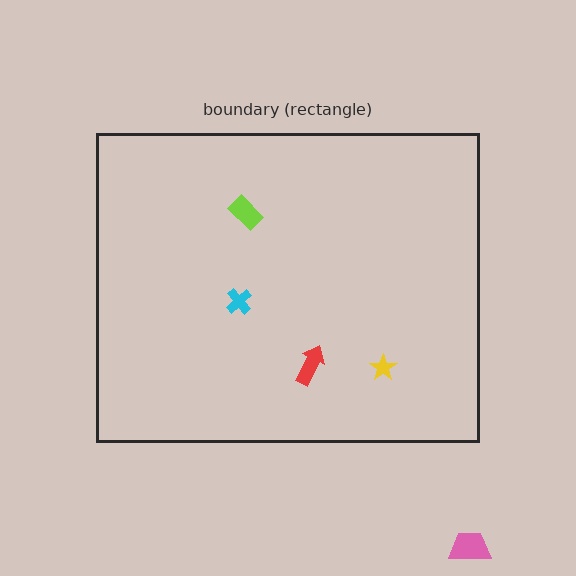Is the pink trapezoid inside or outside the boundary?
Outside.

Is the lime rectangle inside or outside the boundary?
Inside.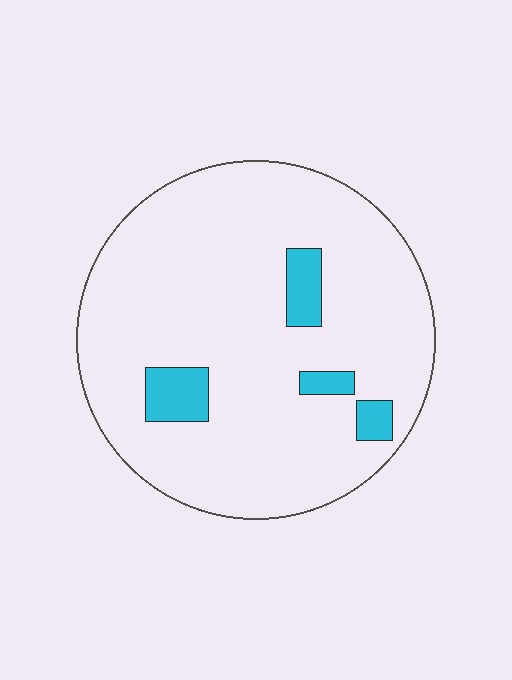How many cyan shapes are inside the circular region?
4.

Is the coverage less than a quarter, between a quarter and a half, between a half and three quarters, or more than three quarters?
Less than a quarter.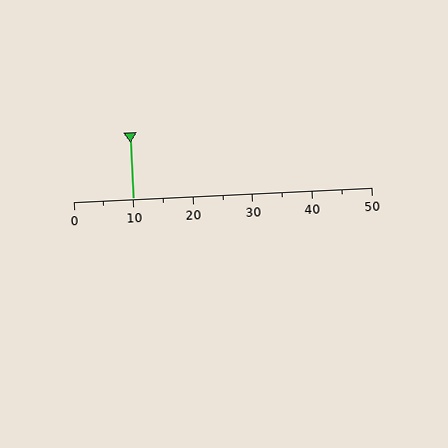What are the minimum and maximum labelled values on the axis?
The axis runs from 0 to 50.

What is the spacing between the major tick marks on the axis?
The major ticks are spaced 10 apart.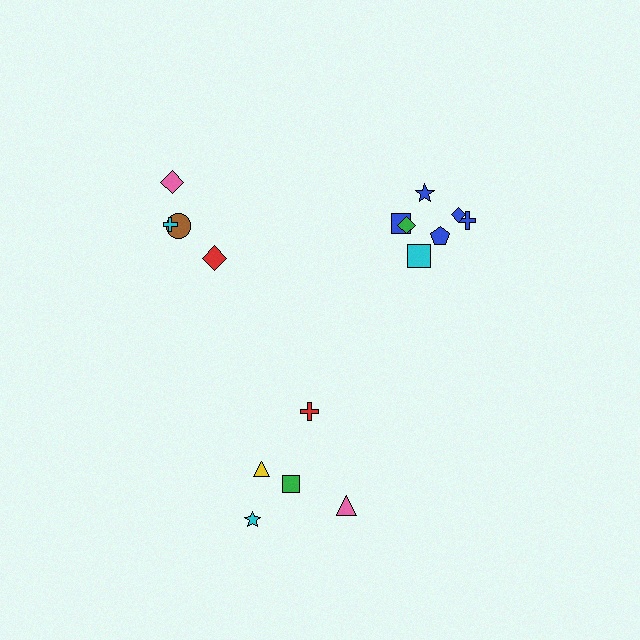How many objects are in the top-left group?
There are 4 objects.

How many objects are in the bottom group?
There are 5 objects.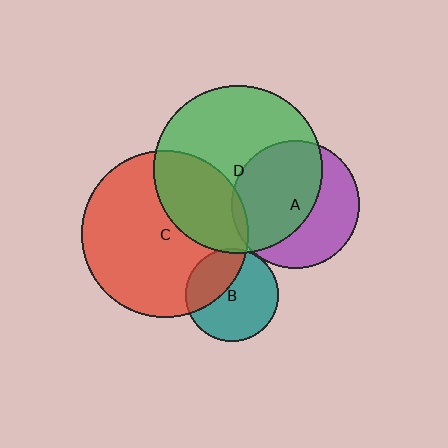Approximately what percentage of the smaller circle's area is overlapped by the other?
Approximately 5%.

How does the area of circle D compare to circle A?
Approximately 1.7 times.